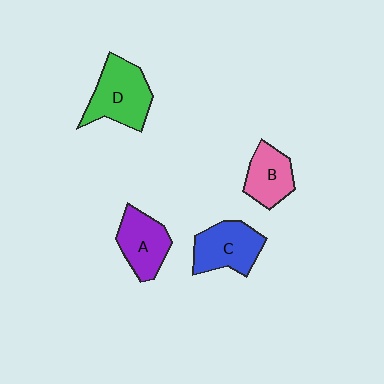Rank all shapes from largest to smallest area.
From largest to smallest: D (green), C (blue), A (purple), B (pink).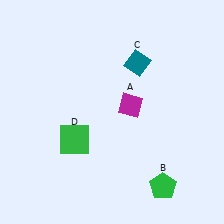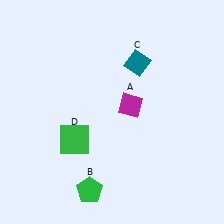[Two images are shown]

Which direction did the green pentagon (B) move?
The green pentagon (B) moved left.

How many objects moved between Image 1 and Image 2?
1 object moved between the two images.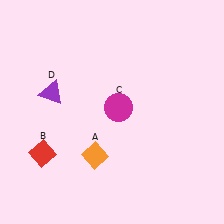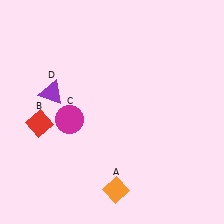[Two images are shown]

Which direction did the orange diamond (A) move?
The orange diamond (A) moved down.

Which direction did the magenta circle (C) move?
The magenta circle (C) moved left.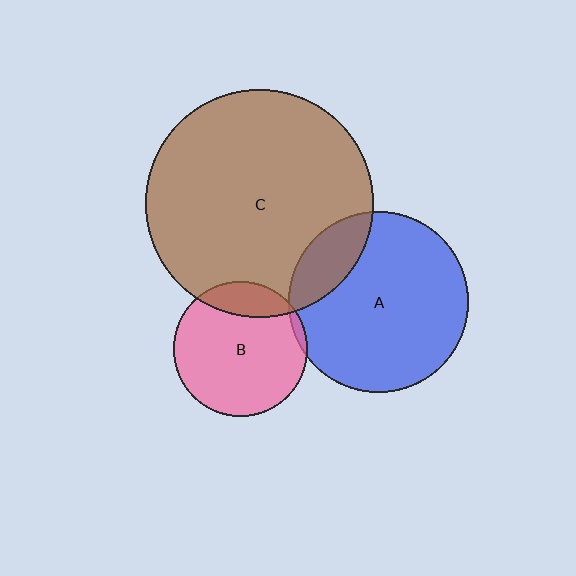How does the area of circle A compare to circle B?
Approximately 1.8 times.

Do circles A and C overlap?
Yes.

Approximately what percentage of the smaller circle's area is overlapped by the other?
Approximately 20%.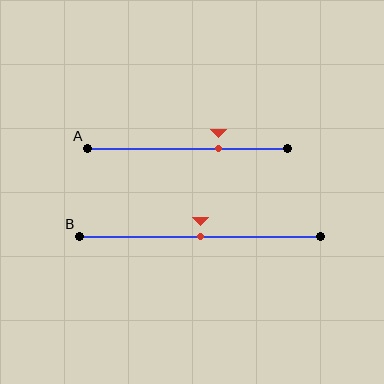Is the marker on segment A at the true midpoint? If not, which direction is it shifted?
No, the marker on segment A is shifted to the right by about 16% of the segment length.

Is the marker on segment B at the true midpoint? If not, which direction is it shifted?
Yes, the marker on segment B is at the true midpoint.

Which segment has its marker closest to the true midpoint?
Segment B has its marker closest to the true midpoint.